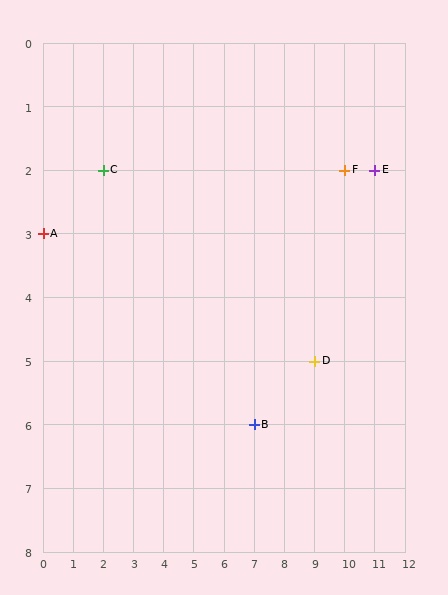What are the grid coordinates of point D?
Point D is at grid coordinates (9, 5).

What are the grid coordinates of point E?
Point E is at grid coordinates (11, 2).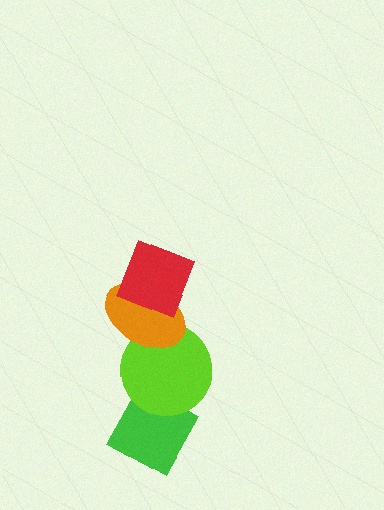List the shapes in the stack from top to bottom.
From top to bottom: the red diamond, the orange ellipse, the lime circle, the green diamond.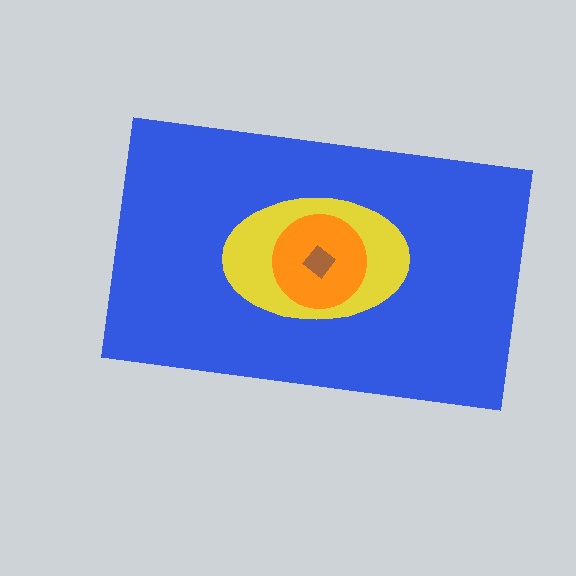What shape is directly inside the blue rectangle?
The yellow ellipse.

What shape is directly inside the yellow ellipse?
The orange circle.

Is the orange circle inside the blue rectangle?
Yes.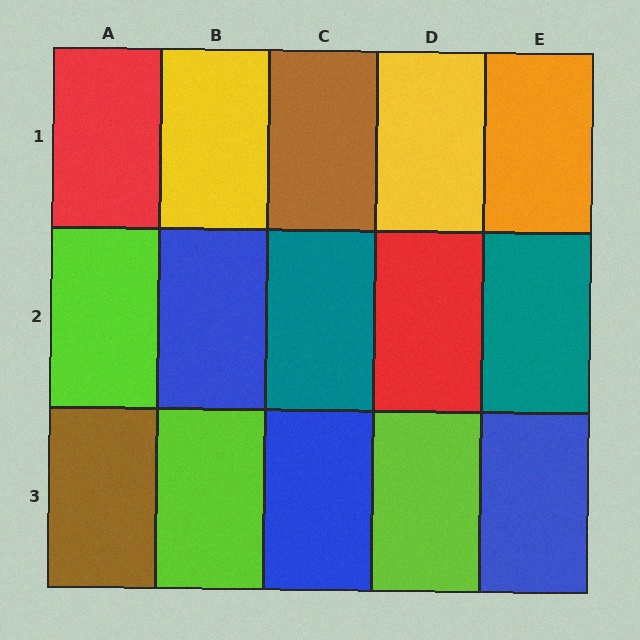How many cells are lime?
3 cells are lime.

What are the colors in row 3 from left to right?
Brown, lime, blue, lime, blue.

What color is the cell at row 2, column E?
Teal.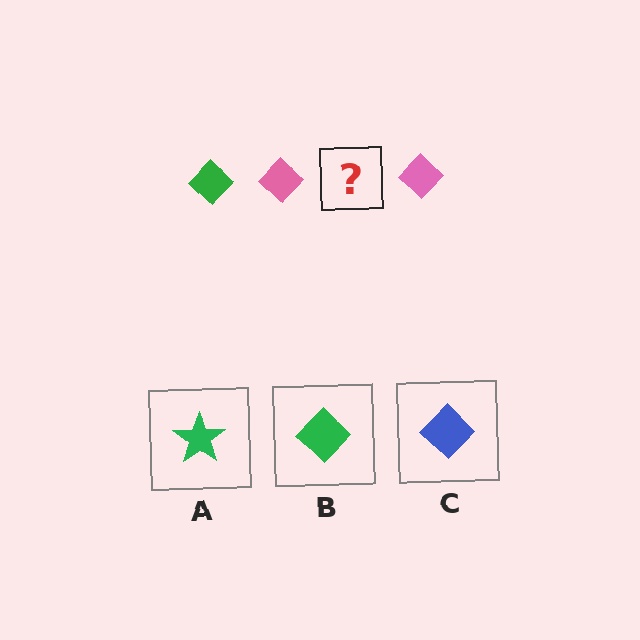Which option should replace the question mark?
Option B.